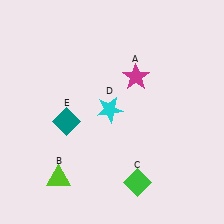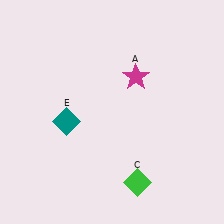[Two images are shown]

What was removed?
The cyan star (D), the lime triangle (B) were removed in Image 2.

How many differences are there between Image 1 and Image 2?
There are 2 differences between the two images.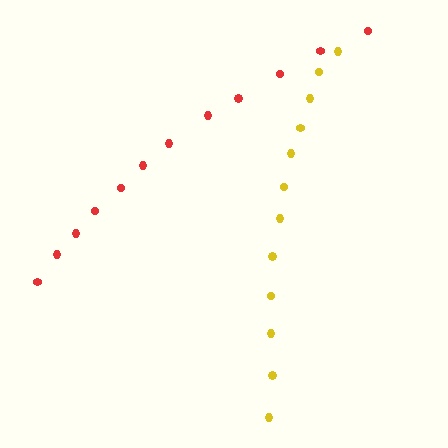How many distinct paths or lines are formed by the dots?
There are 2 distinct paths.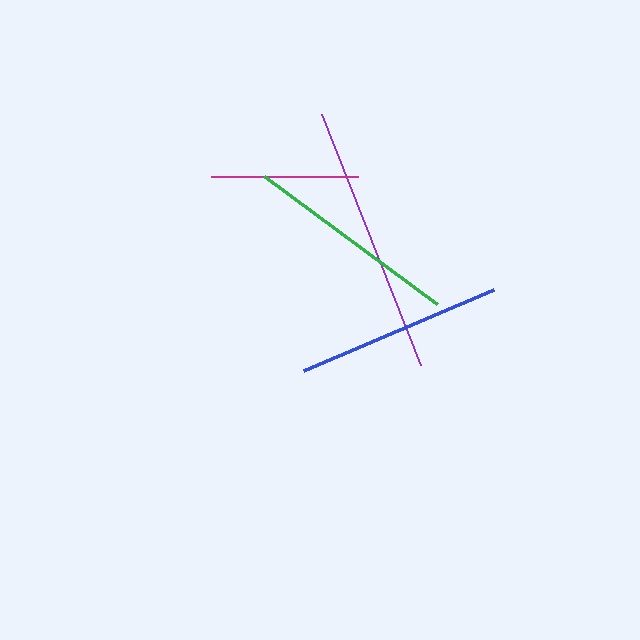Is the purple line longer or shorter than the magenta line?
The purple line is longer than the magenta line.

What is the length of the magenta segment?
The magenta segment is approximately 147 pixels long.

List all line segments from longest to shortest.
From longest to shortest: purple, green, blue, magenta.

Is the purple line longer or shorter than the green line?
The purple line is longer than the green line.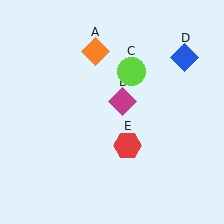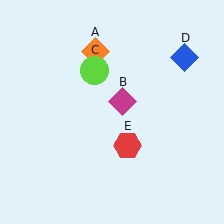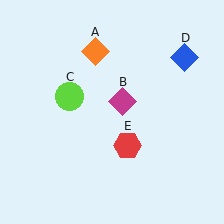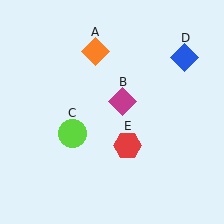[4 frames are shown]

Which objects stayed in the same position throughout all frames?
Orange diamond (object A) and magenta diamond (object B) and blue diamond (object D) and red hexagon (object E) remained stationary.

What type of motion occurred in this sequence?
The lime circle (object C) rotated counterclockwise around the center of the scene.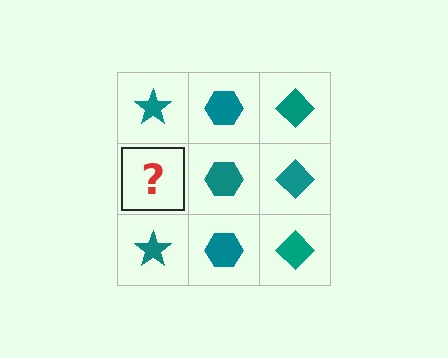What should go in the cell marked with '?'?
The missing cell should contain a teal star.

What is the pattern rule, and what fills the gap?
The rule is that each column has a consistent shape. The gap should be filled with a teal star.